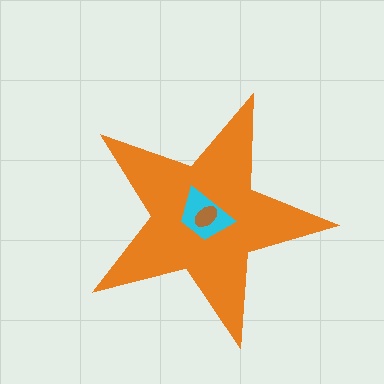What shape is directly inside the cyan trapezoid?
The brown ellipse.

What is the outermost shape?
The orange star.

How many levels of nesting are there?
3.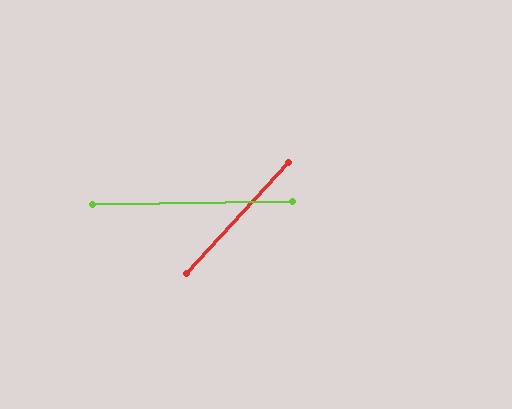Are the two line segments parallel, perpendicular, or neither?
Neither parallel nor perpendicular — they differ by about 47°.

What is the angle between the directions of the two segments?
Approximately 47 degrees.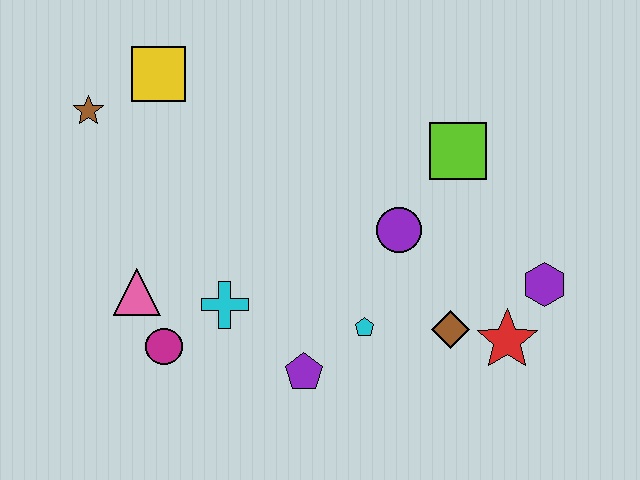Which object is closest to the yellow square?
The brown star is closest to the yellow square.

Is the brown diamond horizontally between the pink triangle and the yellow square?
No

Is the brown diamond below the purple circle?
Yes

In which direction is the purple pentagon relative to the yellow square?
The purple pentagon is below the yellow square.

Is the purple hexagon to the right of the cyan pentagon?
Yes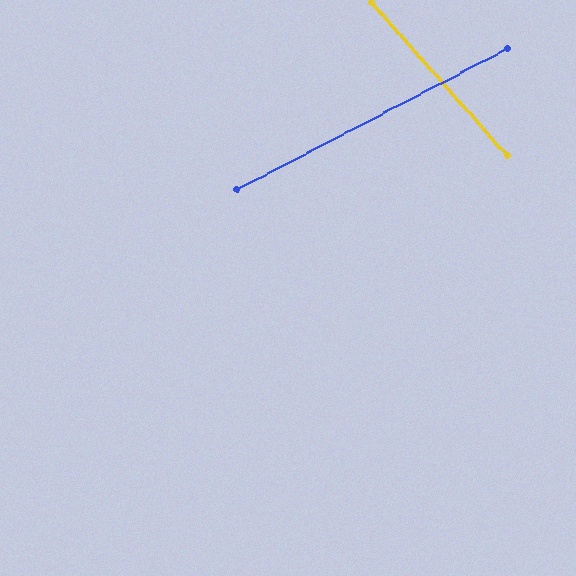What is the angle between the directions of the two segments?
Approximately 76 degrees.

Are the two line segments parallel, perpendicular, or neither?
Neither parallel nor perpendicular — they differ by about 76°.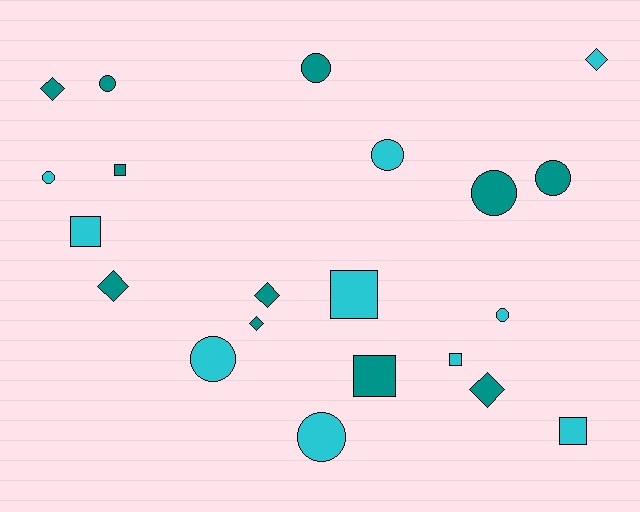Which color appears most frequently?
Teal, with 11 objects.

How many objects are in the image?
There are 21 objects.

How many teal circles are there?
There are 4 teal circles.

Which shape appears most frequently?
Circle, with 9 objects.